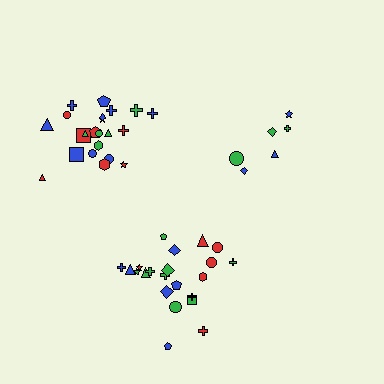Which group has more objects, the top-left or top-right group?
The top-left group.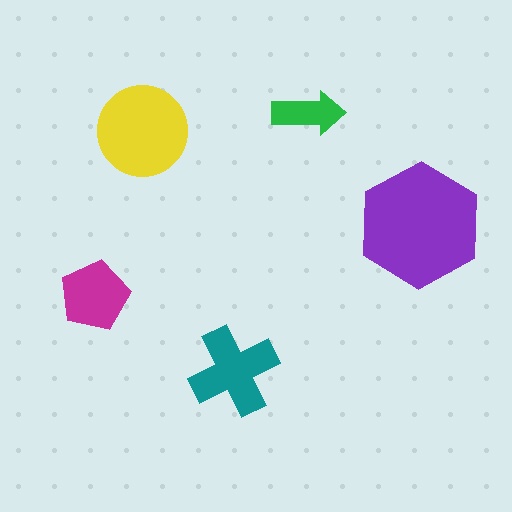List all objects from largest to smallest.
The purple hexagon, the yellow circle, the teal cross, the magenta pentagon, the green arrow.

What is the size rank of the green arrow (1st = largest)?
5th.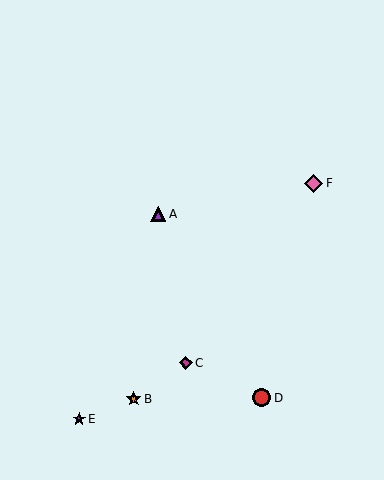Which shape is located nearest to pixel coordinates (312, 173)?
The pink diamond (labeled F) at (314, 183) is nearest to that location.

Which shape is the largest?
The red circle (labeled D) is the largest.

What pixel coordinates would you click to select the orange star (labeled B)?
Click at (134, 399) to select the orange star B.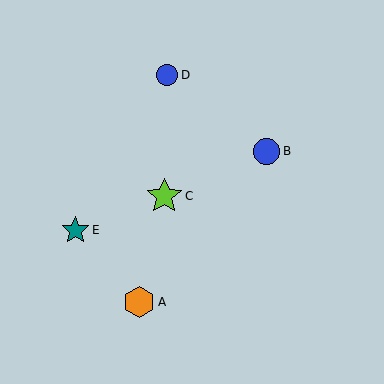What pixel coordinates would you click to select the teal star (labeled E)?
Click at (75, 230) to select the teal star E.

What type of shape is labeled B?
Shape B is a blue circle.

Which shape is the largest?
The lime star (labeled C) is the largest.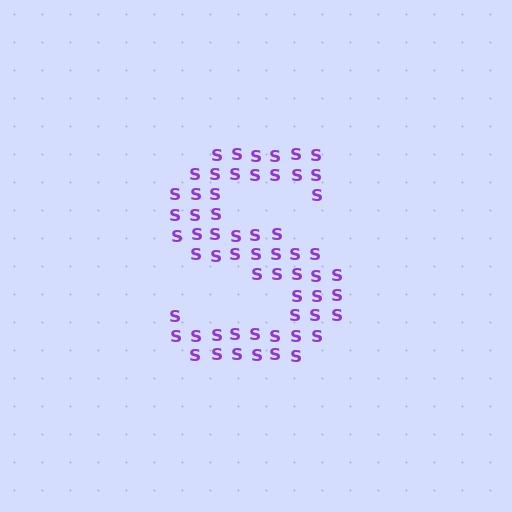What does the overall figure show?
The overall figure shows the letter S.